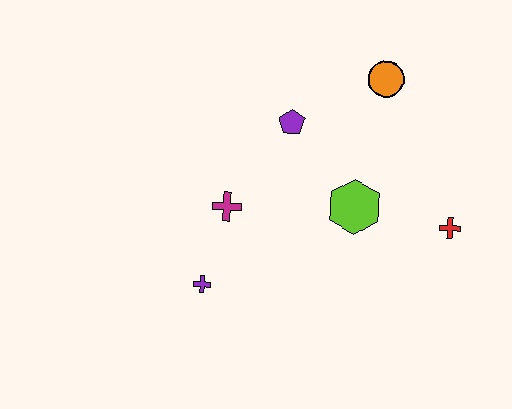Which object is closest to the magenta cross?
The purple cross is closest to the magenta cross.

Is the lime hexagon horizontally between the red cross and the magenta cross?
Yes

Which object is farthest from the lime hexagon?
The purple cross is farthest from the lime hexagon.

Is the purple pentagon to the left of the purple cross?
No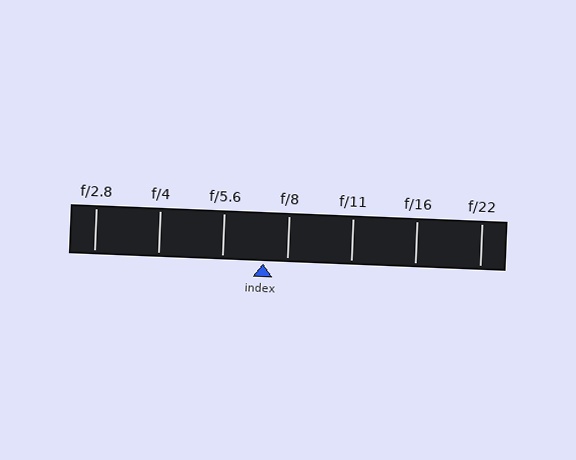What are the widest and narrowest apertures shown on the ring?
The widest aperture shown is f/2.8 and the narrowest is f/22.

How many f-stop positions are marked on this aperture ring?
There are 7 f-stop positions marked.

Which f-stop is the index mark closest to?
The index mark is closest to f/8.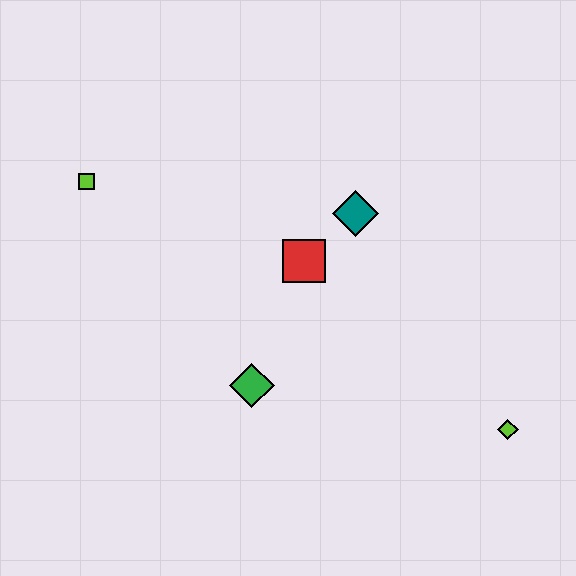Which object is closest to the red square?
The teal diamond is closest to the red square.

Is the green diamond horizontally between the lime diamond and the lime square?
Yes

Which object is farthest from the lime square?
The lime diamond is farthest from the lime square.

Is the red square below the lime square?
Yes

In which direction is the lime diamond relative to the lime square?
The lime diamond is to the right of the lime square.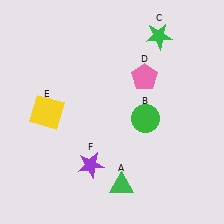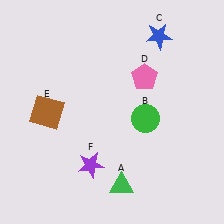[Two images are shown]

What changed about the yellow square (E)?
In Image 1, E is yellow. In Image 2, it changed to brown.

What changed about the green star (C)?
In Image 1, C is green. In Image 2, it changed to blue.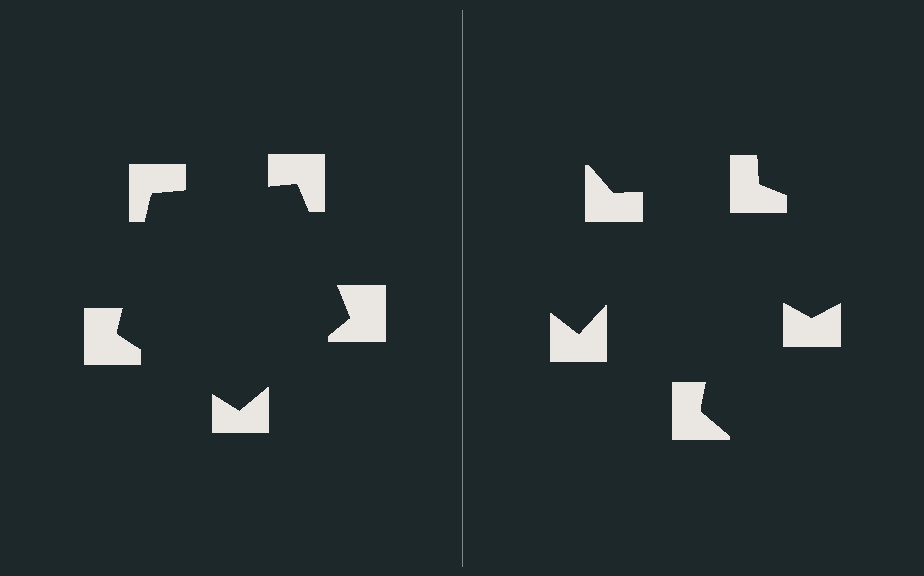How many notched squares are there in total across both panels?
10 — 5 on each side.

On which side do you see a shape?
An illusory pentagon appears on the left side. On the right side the wedge cuts are rotated, so no coherent shape forms.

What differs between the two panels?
The notched squares are positioned identically on both sides; only the wedge orientations differ. On the left they align to a pentagon; on the right they are misaligned.